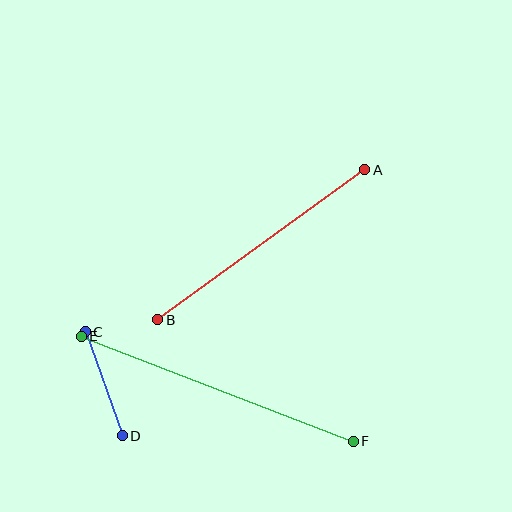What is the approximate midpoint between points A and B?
The midpoint is at approximately (261, 245) pixels.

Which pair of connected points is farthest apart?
Points E and F are farthest apart.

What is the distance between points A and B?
The distance is approximately 255 pixels.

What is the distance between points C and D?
The distance is approximately 110 pixels.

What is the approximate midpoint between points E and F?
The midpoint is at approximately (217, 389) pixels.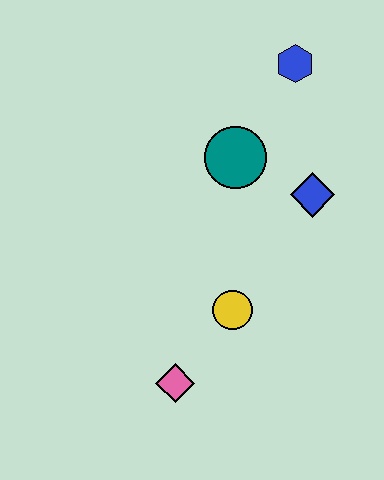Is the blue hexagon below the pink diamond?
No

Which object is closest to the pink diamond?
The yellow circle is closest to the pink diamond.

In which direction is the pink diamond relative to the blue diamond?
The pink diamond is below the blue diamond.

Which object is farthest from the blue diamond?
The pink diamond is farthest from the blue diamond.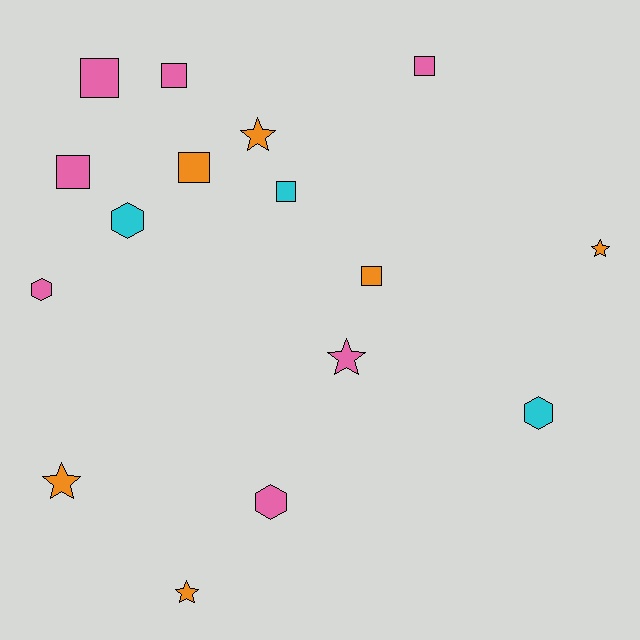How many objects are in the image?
There are 16 objects.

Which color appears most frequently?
Pink, with 7 objects.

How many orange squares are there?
There are 2 orange squares.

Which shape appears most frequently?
Square, with 7 objects.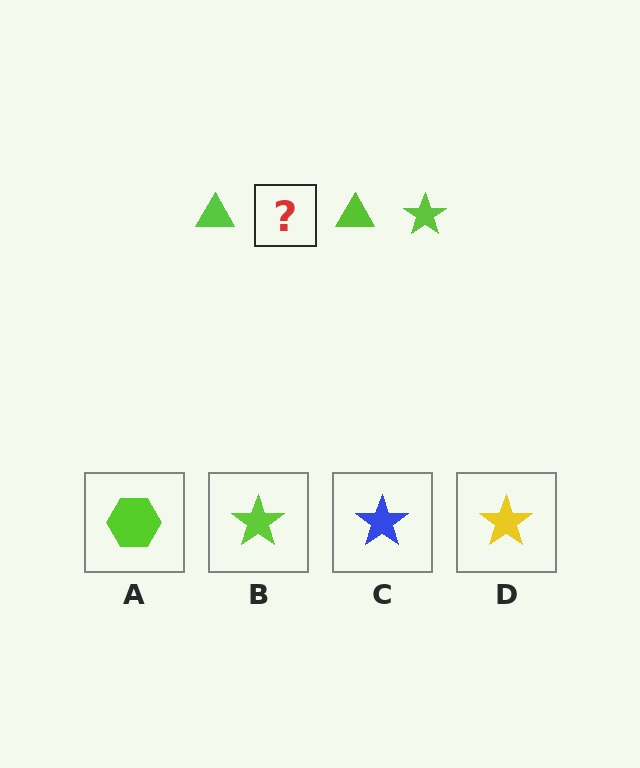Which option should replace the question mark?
Option B.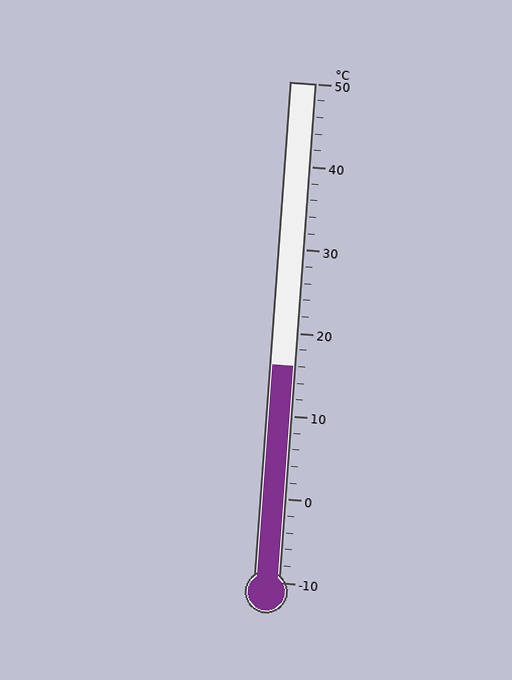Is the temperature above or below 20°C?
The temperature is below 20°C.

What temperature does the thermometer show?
The thermometer shows approximately 16°C.